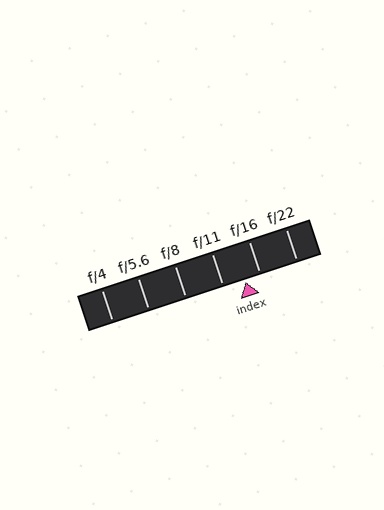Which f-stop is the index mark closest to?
The index mark is closest to f/16.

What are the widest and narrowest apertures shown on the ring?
The widest aperture shown is f/4 and the narrowest is f/22.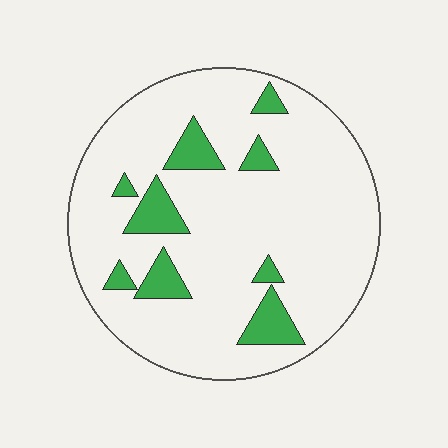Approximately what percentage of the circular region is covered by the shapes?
Approximately 15%.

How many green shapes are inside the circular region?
9.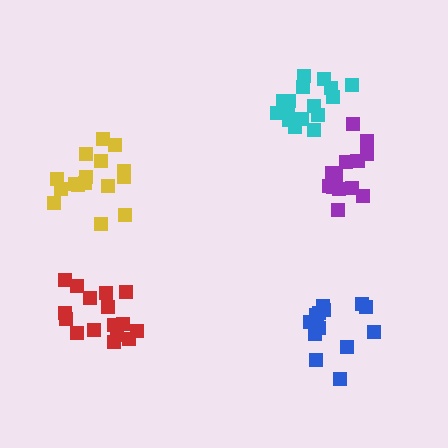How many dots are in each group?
Group 1: 14 dots, Group 2: 14 dots, Group 3: 16 dots, Group 4: 16 dots, Group 5: 16 dots (76 total).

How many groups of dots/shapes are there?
There are 5 groups.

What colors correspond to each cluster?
The clusters are colored: blue, purple, cyan, red, yellow.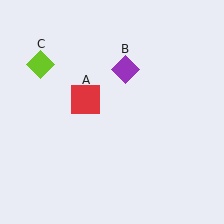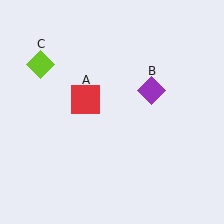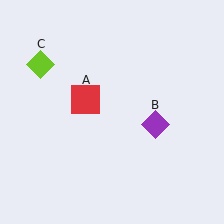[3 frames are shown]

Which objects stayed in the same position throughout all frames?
Red square (object A) and lime diamond (object C) remained stationary.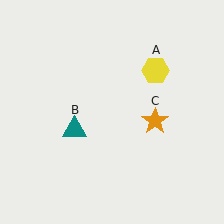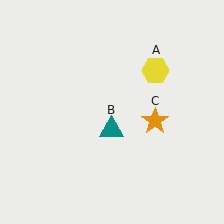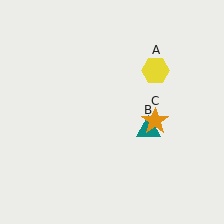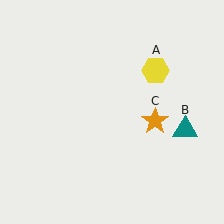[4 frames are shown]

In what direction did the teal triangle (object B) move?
The teal triangle (object B) moved right.